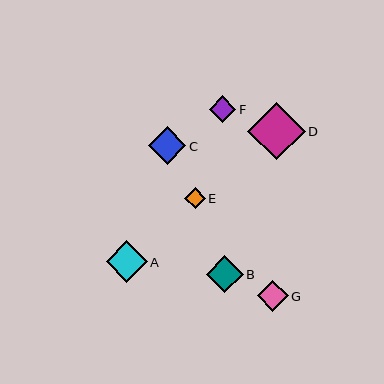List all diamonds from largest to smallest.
From largest to smallest: D, A, C, B, G, F, E.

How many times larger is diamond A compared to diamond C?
Diamond A is approximately 1.1 times the size of diamond C.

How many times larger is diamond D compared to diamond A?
Diamond D is approximately 1.4 times the size of diamond A.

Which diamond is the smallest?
Diamond E is the smallest with a size of approximately 21 pixels.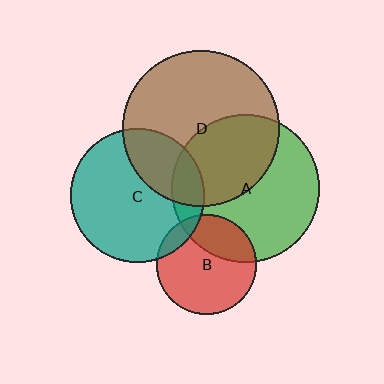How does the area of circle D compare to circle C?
Approximately 1.4 times.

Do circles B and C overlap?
Yes.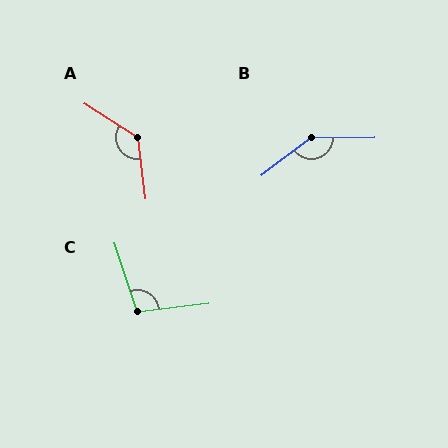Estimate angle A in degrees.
Approximately 129 degrees.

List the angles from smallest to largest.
C (102°), A (129°), B (143°).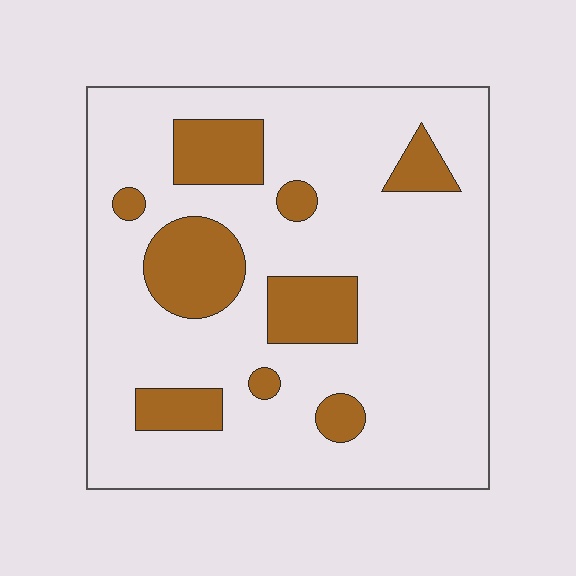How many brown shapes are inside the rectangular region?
9.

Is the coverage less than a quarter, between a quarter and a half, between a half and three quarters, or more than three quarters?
Less than a quarter.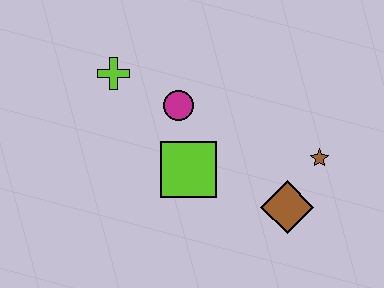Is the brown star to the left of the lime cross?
No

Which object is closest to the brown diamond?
The brown star is closest to the brown diamond.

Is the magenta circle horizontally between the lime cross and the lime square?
Yes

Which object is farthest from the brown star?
The lime cross is farthest from the brown star.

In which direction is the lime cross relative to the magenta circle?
The lime cross is to the left of the magenta circle.